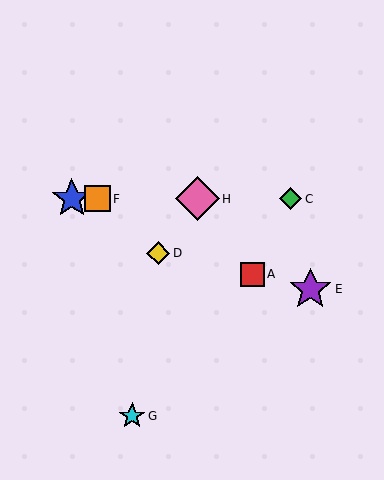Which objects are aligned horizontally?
Objects B, C, F, H are aligned horizontally.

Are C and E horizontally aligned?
No, C is at y≈199 and E is at y≈289.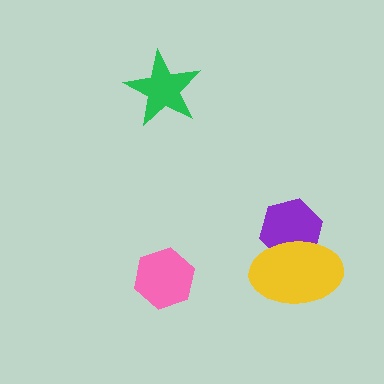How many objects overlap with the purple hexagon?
1 object overlaps with the purple hexagon.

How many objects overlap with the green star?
0 objects overlap with the green star.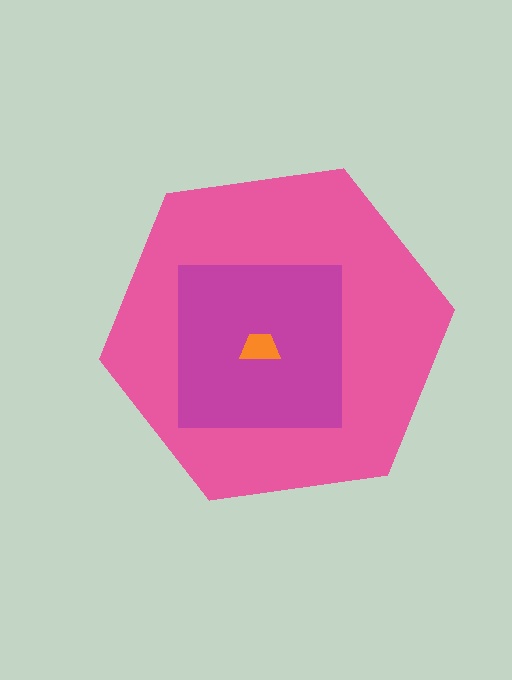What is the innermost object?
The orange trapezoid.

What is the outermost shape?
The pink hexagon.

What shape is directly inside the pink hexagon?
The magenta square.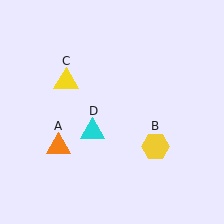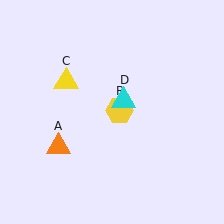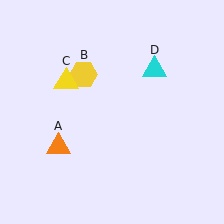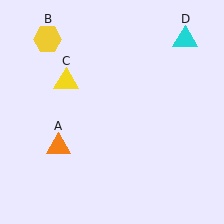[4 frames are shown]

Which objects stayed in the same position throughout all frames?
Orange triangle (object A) and yellow triangle (object C) remained stationary.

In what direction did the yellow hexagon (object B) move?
The yellow hexagon (object B) moved up and to the left.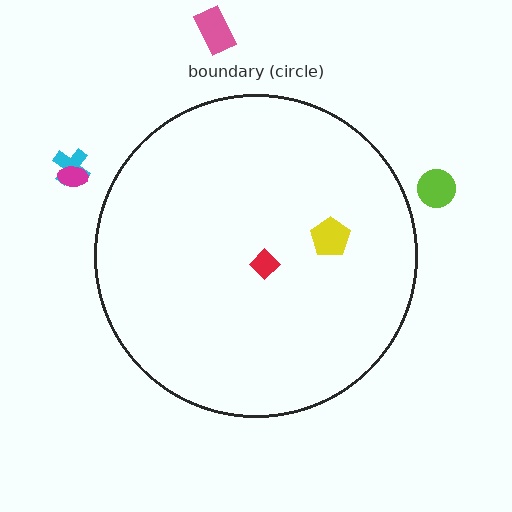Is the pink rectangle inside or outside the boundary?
Outside.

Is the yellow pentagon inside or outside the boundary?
Inside.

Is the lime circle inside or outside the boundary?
Outside.